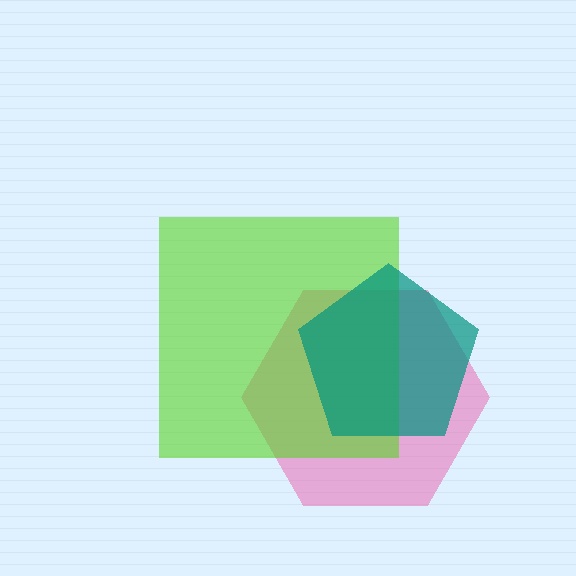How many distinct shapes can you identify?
There are 3 distinct shapes: a pink hexagon, a lime square, a teal pentagon.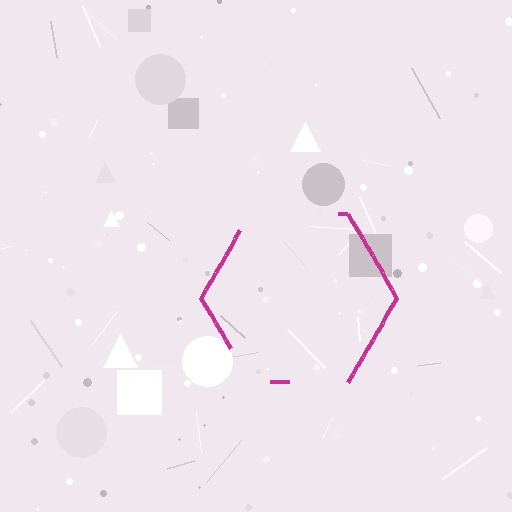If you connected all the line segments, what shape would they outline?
They would outline a hexagon.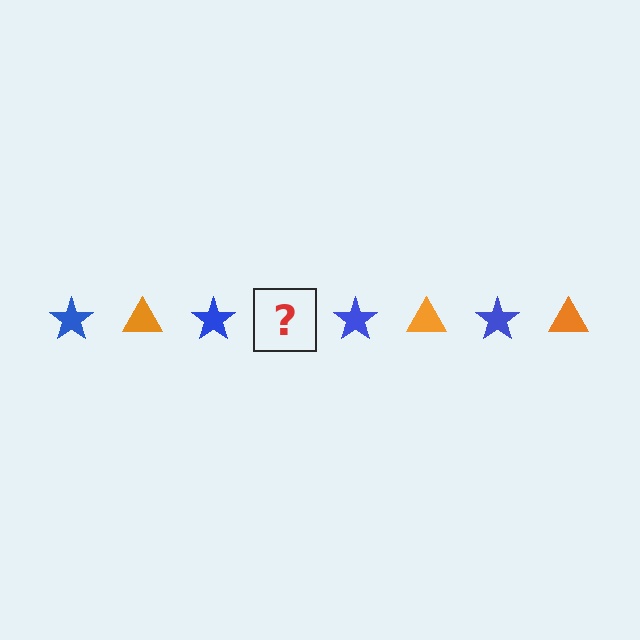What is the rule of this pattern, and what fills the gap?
The rule is that the pattern alternates between blue star and orange triangle. The gap should be filled with an orange triangle.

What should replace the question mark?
The question mark should be replaced with an orange triangle.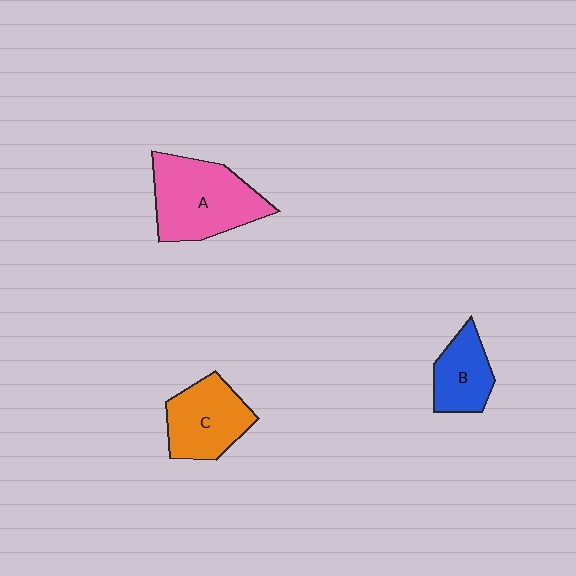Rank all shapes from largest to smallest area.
From largest to smallest: A (pink), C (orange), B (blue).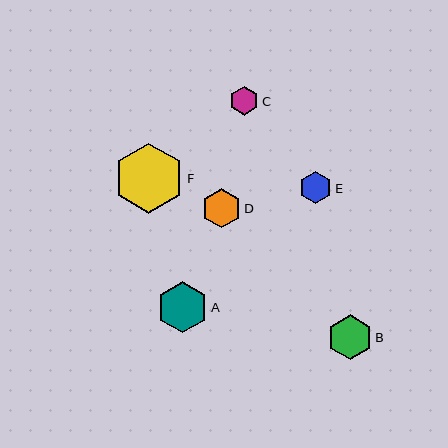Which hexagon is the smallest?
Hexagon C is the smallest with a size of approximately 29 pixels.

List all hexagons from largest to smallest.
From largest to smallest: F, A, B, D, E, C.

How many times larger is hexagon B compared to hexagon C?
Hexagon B is approximately 1.5 times the size of hexagon C.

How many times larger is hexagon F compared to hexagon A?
Hexagon F is approximately 1.4 times the size of hexagon A.